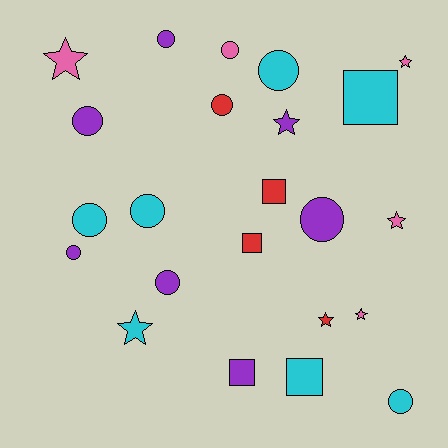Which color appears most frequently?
Purple, with 7 objects.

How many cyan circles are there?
There are 4 cyan circles.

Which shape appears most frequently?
Circle, with 11 objects.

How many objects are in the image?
There are 23 objects.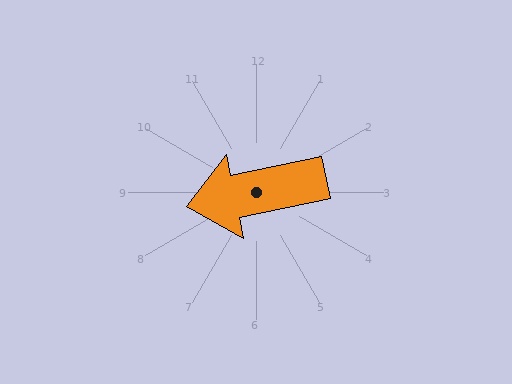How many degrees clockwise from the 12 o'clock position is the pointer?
Approximately 258 degrees.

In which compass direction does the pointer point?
West.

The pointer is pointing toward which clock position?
Roughly 9 o'clock.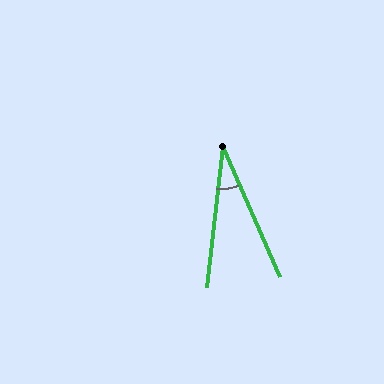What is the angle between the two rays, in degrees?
Approximately 30 degrees.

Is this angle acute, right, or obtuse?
It is acute.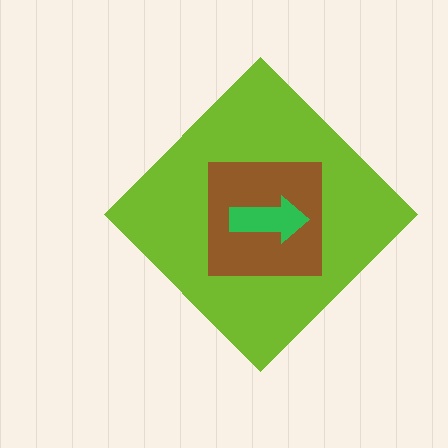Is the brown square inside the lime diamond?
Yes.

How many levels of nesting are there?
3.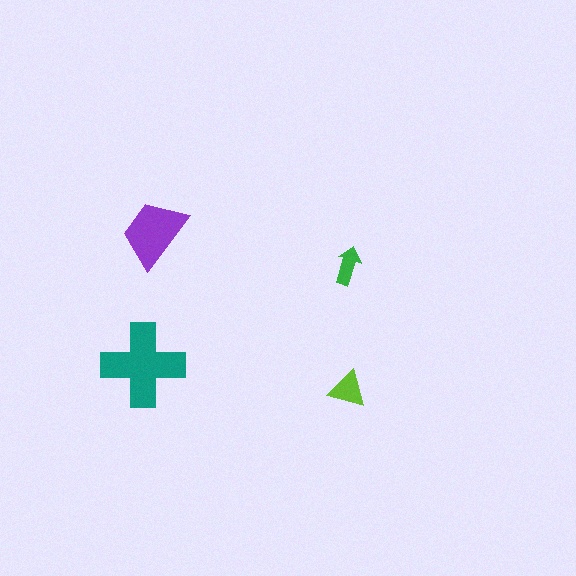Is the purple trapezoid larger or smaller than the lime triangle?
Larger.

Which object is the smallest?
The green arrow.